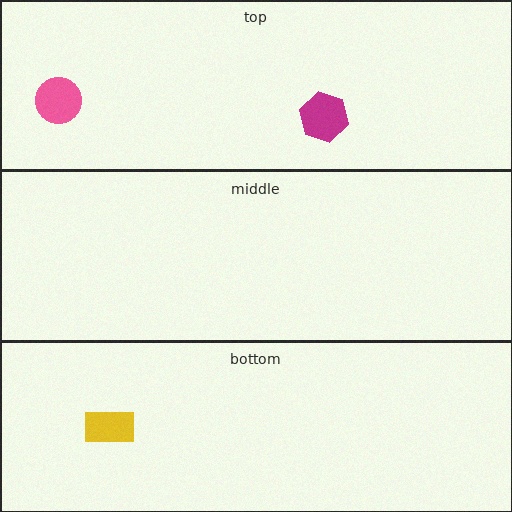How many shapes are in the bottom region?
1.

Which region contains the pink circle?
The top region.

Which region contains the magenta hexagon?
The top region.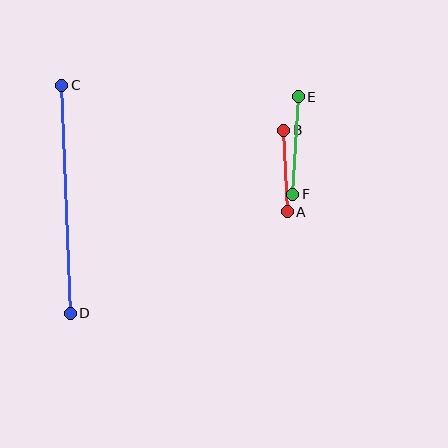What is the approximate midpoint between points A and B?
The midpoint is at approximately (285, 171) pixels.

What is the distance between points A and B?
The distance is approximately 82 pixels.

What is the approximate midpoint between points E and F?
The midpoint is at approximately (296, 146) pixels.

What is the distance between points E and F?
The distance is approximately 97 pixels.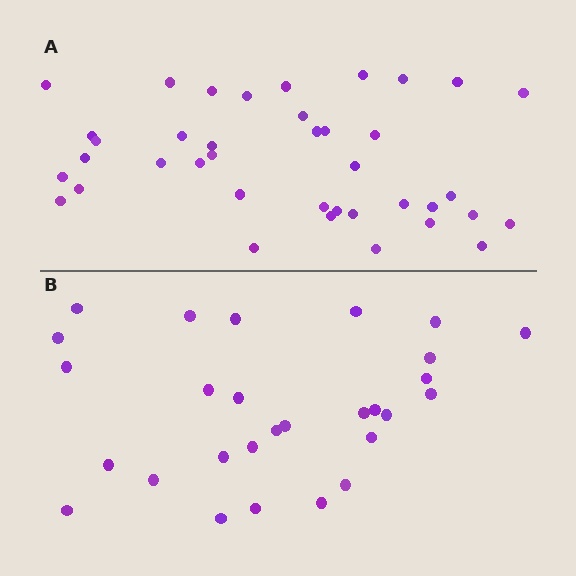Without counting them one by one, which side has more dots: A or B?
Region A (the top region) has more dots.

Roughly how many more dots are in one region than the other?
Region A has roughly 12 or so more dots than region B.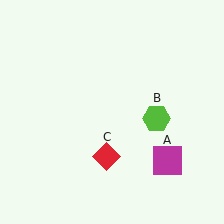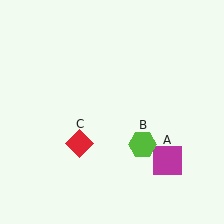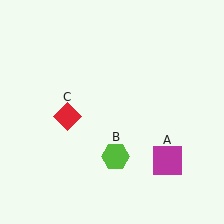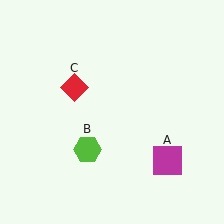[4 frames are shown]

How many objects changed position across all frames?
2 objects changed position: lime hexagon (object B), red diamond (object C).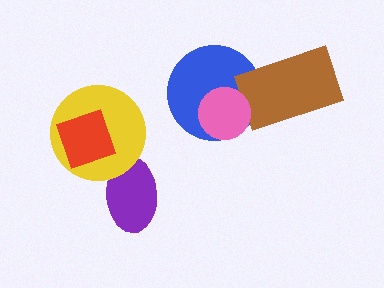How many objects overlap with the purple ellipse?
1 object overlaps with the purple ellipse.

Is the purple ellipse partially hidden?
Yes, it is partially covered by another shape.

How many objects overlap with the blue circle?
2 objects overlap with the blue circle.